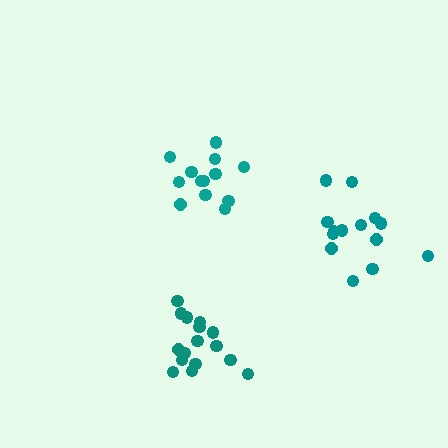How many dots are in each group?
Group 1: 16 dots, Group 2: 14 dots, Group 3: 13 dots (43 total).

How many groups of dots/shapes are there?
There are 3 groups.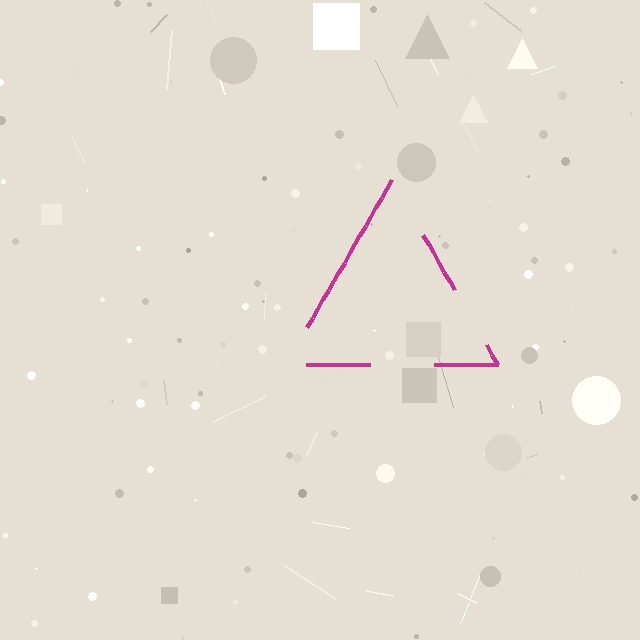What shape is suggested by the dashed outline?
The dashed outline suggests a triangle.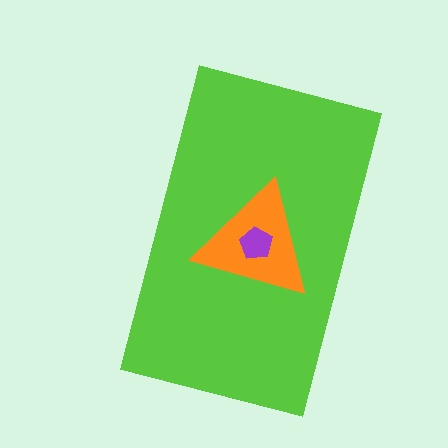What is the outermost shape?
The lime rectangle.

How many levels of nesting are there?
3.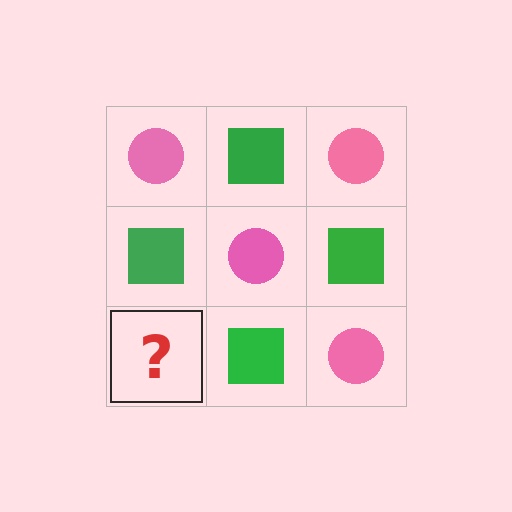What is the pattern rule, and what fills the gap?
The rule is that it alternates pink circle and green square in a checkerboard pattern. The gap should be filled with a pink circle.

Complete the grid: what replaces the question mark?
The question mark should be replaced with a pink circle.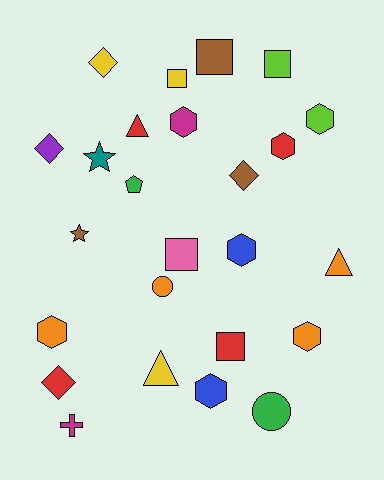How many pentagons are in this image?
There is 1 pentagon.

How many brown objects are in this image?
There are 3 brown objects.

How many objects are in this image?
There are 25 objects.